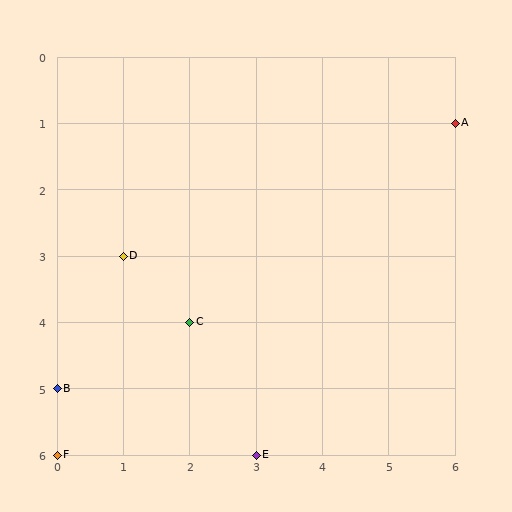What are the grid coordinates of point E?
Point E is at grid coordinates (3, 6).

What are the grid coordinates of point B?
Point B is at grid coordinates (0, 5).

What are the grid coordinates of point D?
Point D is at grid coordinates (1, 3).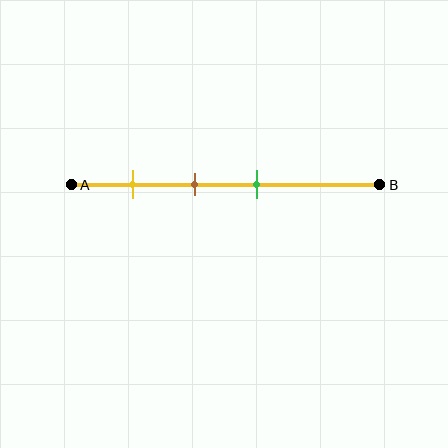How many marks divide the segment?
There are 3 marks dividing the segment.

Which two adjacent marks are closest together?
The brown and green marks are the closest adjacent pair.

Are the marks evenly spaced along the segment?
Yes, the marks are approximately evenly spaced.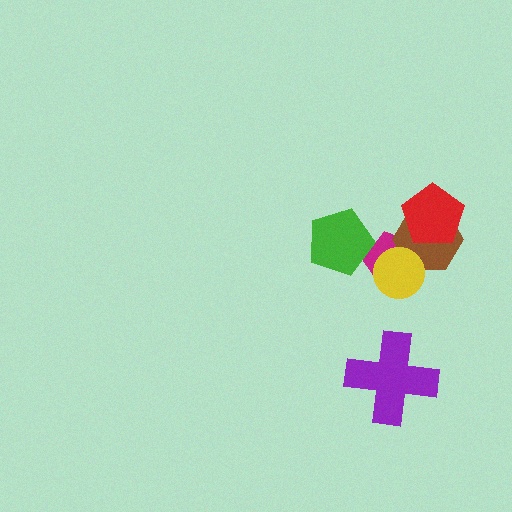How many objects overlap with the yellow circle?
2 objects overlap with the yellow circle.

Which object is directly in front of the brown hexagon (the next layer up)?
The red pentagon is directly in front of the brown hexagon.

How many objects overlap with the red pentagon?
1 object overlaps with the red pentagon.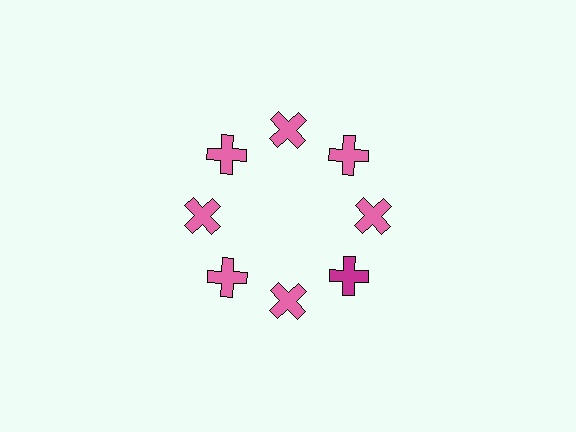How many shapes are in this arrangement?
There are 8 shapes arranged in a ring pattern.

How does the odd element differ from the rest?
It has a different color: magenta instead of pink.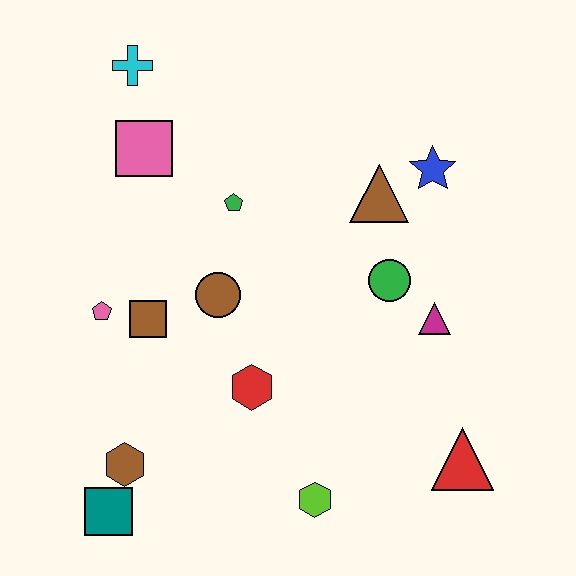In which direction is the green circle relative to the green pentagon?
The green circle is to the right of the green pentagon.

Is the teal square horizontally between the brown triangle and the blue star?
No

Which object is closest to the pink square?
The cyan cross is closest to the pink square.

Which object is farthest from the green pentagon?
The red triangle is farthest from the green pentagon.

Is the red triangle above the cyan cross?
No